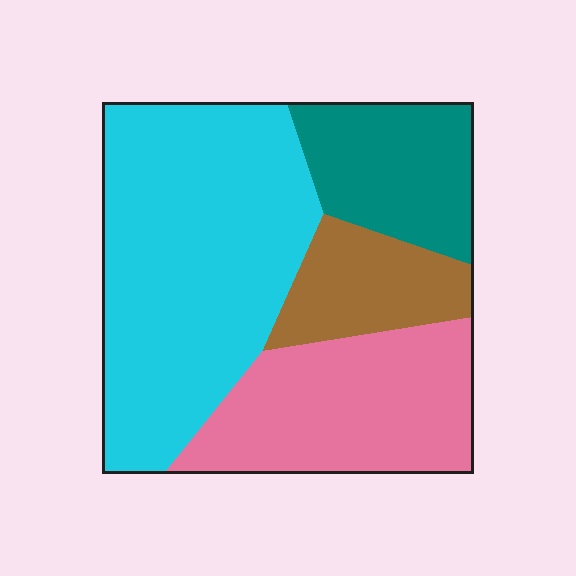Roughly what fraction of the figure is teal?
Teal takes up about one sixth (1/6) of the figure.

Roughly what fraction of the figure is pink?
Pink covers roughly 25% of the figure.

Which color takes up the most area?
Cyan, at roughly 45%.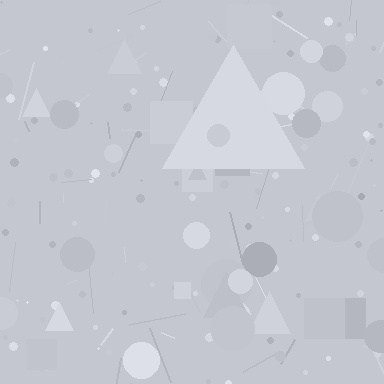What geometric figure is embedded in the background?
A triangle is embedded in the background.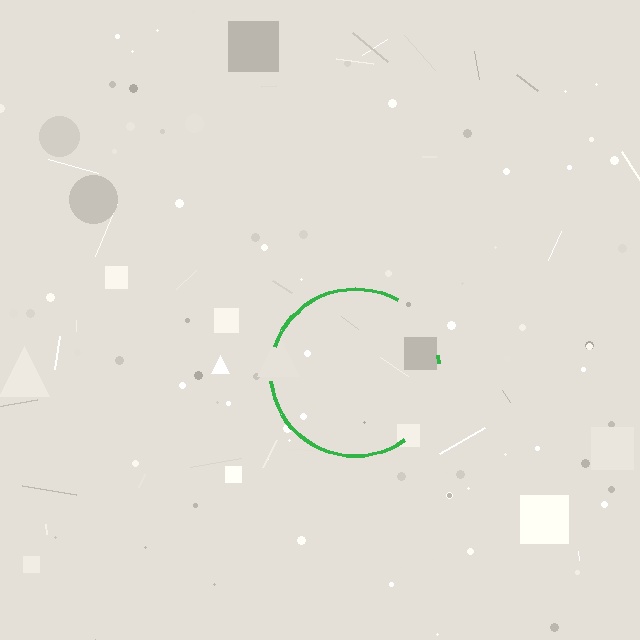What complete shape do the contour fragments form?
The contour fragments form a circle.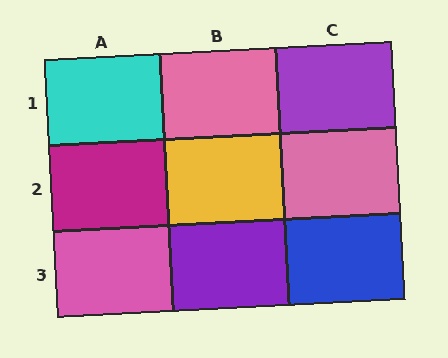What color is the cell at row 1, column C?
Purple.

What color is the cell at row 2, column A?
Magenta.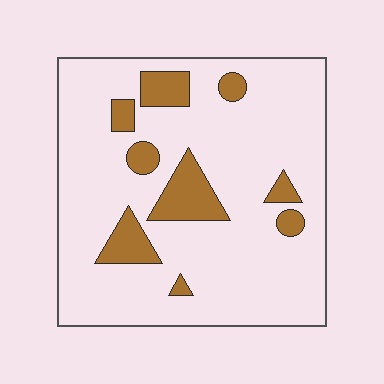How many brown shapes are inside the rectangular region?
9.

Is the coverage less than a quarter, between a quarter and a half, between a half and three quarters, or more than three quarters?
Less than a quarter.